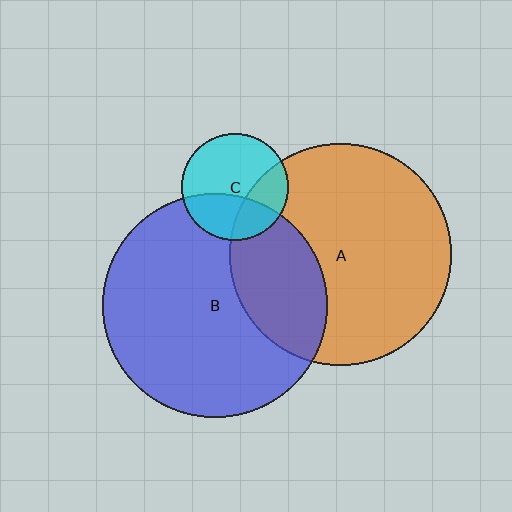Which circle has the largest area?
Circle B (blue).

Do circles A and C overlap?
Yes.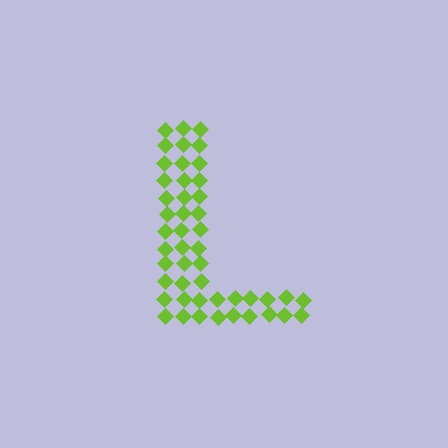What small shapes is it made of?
It is made of small diamonds.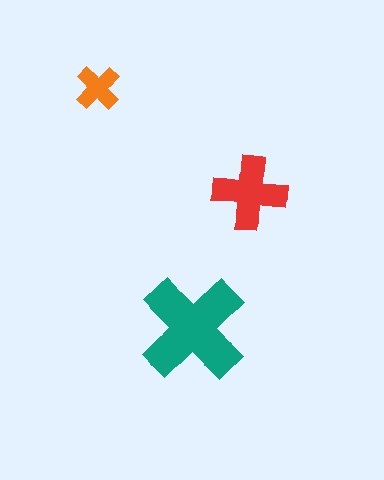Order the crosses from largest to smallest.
the teal one, the red one, the orange one.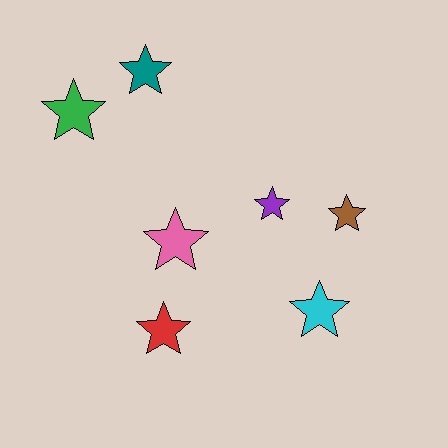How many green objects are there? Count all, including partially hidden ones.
There is 1 green object.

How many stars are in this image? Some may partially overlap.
There are 7 stars.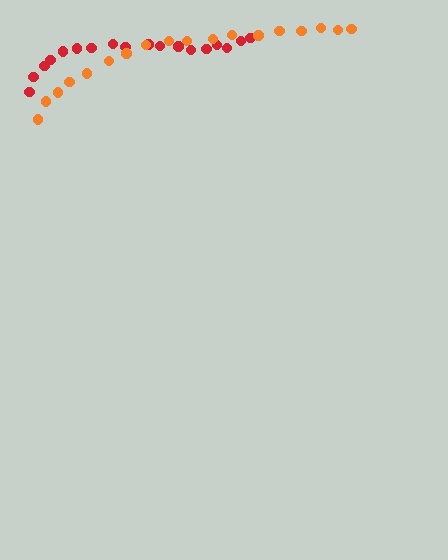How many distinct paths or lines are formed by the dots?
There are 2 distinct paths.